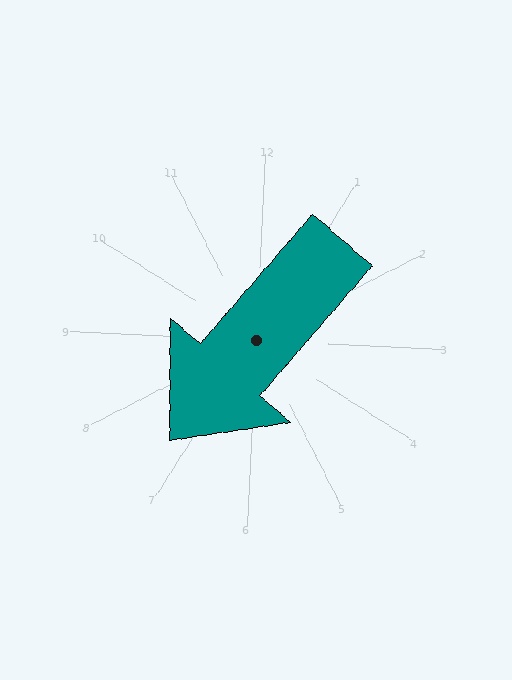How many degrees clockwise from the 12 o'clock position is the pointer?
Approximately 218 degrees.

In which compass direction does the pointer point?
Southwest.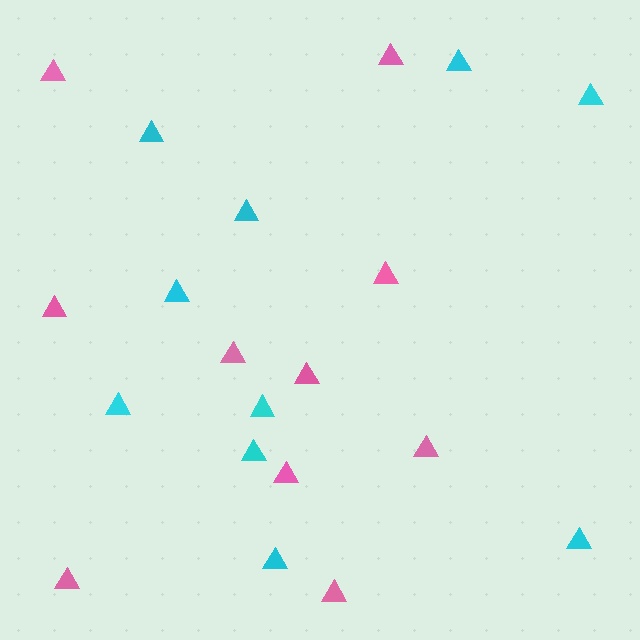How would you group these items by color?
There are 2 groups: one group of pink triangles (10) and one group of cyan triangles (10).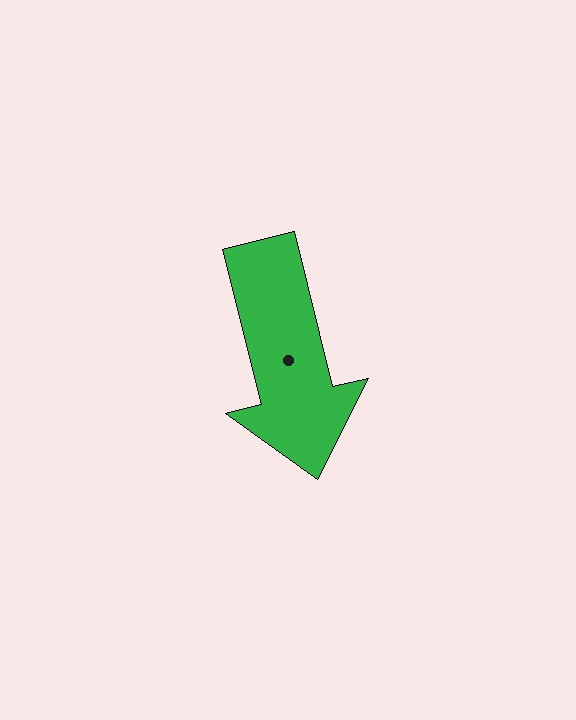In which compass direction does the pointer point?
South.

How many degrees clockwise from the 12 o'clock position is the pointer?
Approximately 166 degrees.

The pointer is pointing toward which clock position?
Roughly 6 o'clock.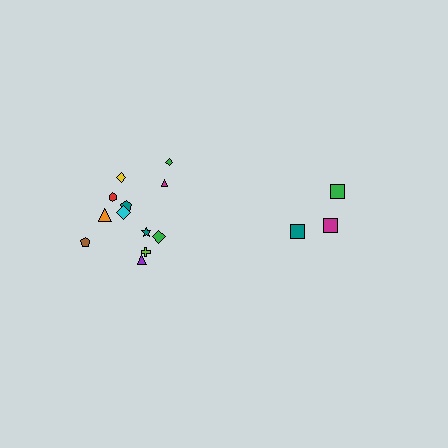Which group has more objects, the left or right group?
The left group.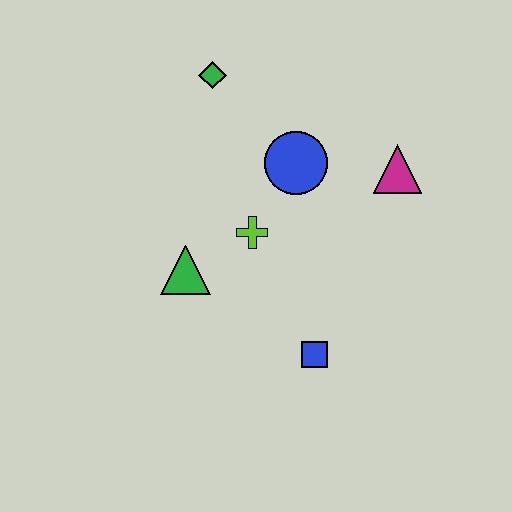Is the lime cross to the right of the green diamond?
Yes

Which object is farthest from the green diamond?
The blue square is farthest from the green diamond.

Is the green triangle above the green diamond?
No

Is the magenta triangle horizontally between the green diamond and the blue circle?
No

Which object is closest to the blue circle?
The lime cross is closest to the blue circle.